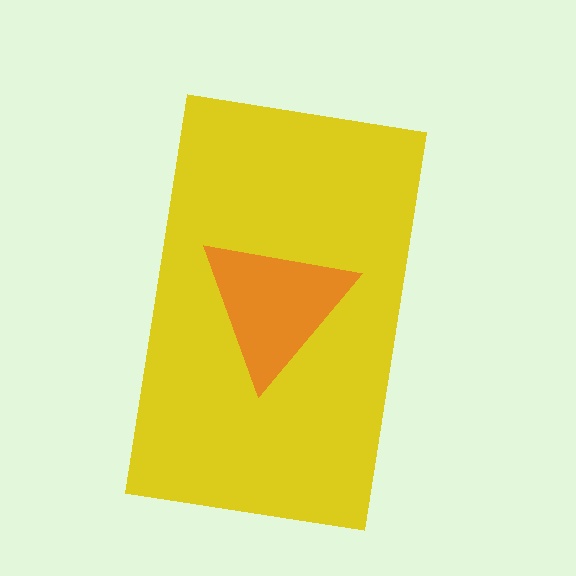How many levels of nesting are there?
2.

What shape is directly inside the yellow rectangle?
The orange triangle.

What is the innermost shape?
The orange triangle.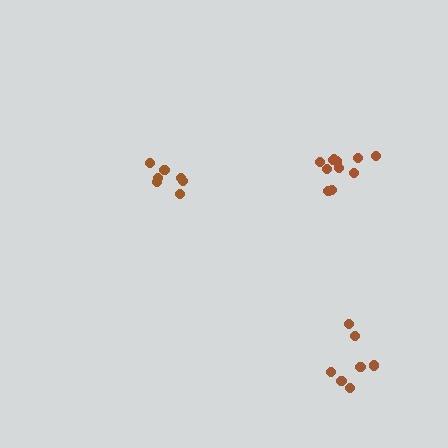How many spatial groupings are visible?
There are 3 spatial groupings.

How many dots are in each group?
Group 1: 11 dots, Group 2: 7 dots, Group 3: 7 dots (25 total).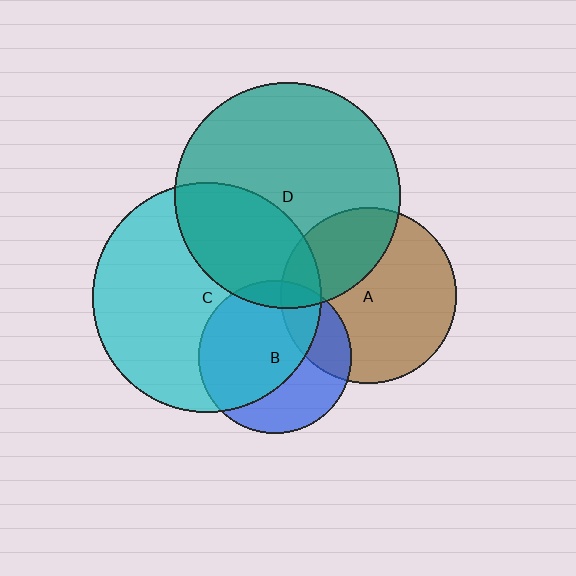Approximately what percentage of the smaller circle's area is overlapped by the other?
Approximately 10%.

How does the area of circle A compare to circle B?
Approximately 1.3 times.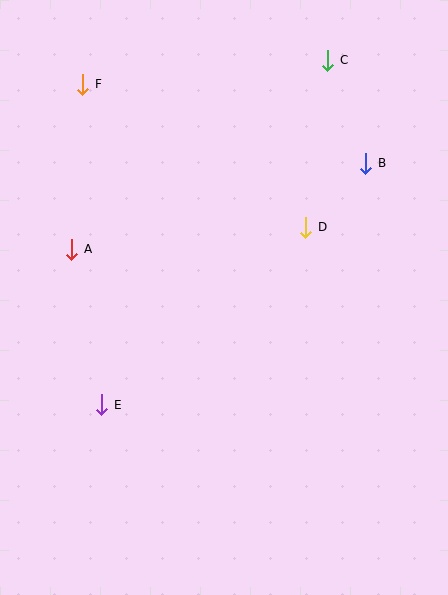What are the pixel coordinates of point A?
Point A is at (72, 249).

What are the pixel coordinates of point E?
Point E is at (102, 405).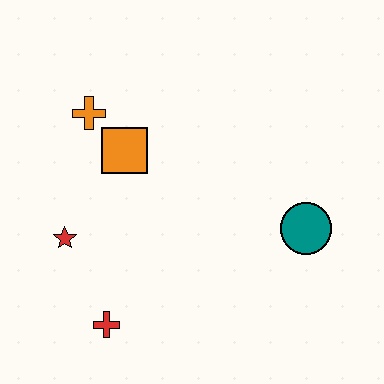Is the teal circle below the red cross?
No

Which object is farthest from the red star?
The teal circle is farthest from the red star.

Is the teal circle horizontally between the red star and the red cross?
No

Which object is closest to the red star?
The red cross is closest to the red star.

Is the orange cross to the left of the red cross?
Yes